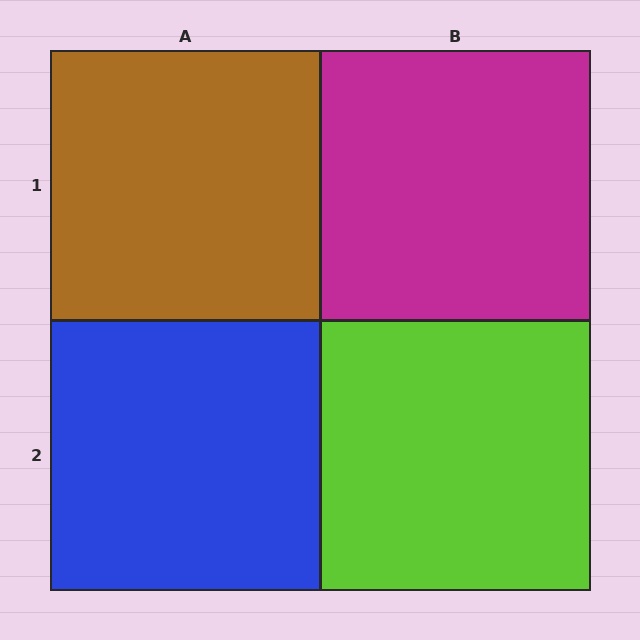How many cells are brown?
1 cell is brown.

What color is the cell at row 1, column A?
Brown.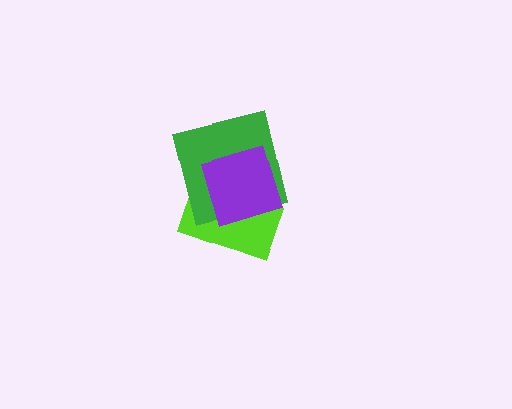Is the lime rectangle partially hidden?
Yes, it is partially covered by another shape.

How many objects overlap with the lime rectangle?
2 objects overlap with the lime rectangle.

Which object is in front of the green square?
The purple diamond is in front of the green square.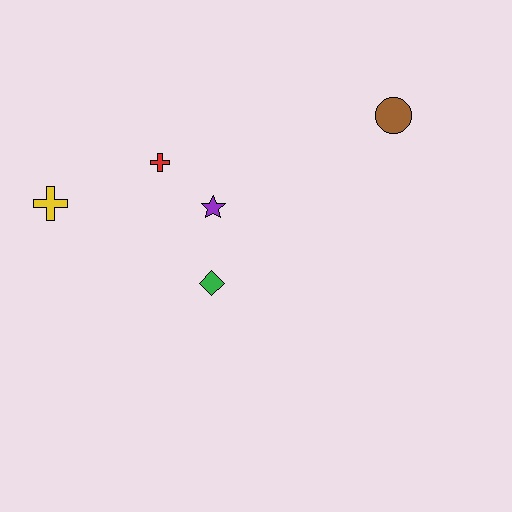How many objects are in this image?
There are 5 objects.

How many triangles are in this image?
There are no triangles.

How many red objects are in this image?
There is 1 red object.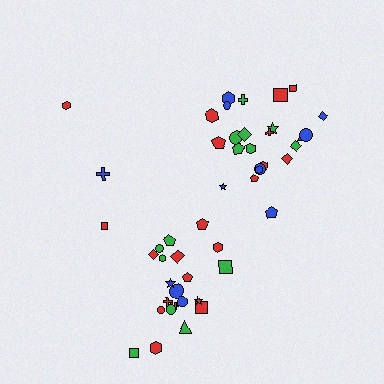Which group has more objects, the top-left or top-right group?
The top-right group.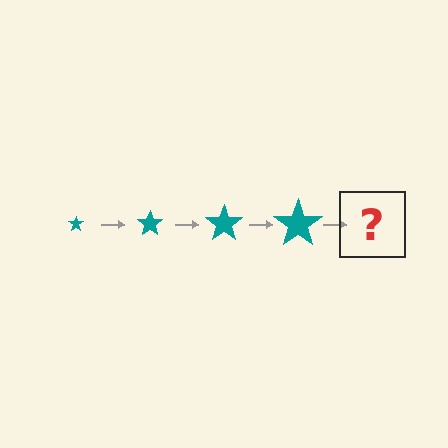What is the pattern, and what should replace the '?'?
The pattern is that the star gets progressively larger each step. The '?' should be a teal star, larger than the previous one.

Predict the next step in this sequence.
The next step is a teal star, larger than the previous one.